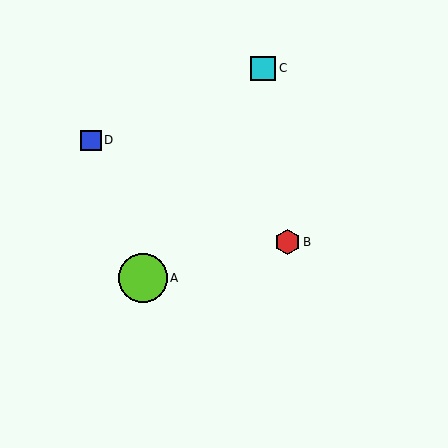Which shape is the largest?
The lime circle (labeled A) is the largest.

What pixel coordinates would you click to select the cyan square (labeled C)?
Click at (263, 68) to select the cyan square C.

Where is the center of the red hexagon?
The center of the red hexagon is at (288, 242).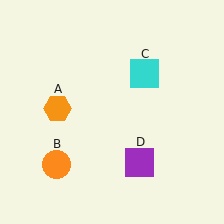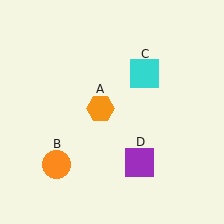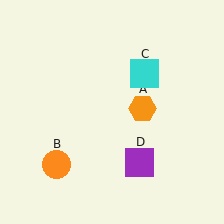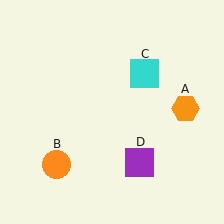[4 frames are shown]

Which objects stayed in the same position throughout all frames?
Orange circle (object B) and cyan square (object C) and purple square (object D) remained stationary.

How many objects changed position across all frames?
1 object changed position: orange hexagon (object A).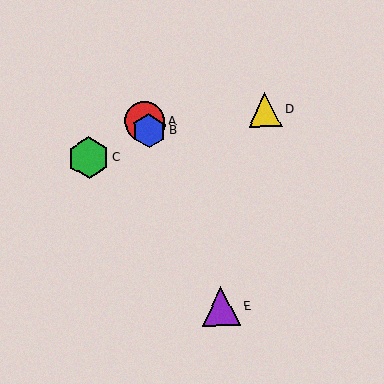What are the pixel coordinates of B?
Object B is at (149, 131).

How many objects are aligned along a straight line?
3 objects (A, B, E) are aligned along a straight line.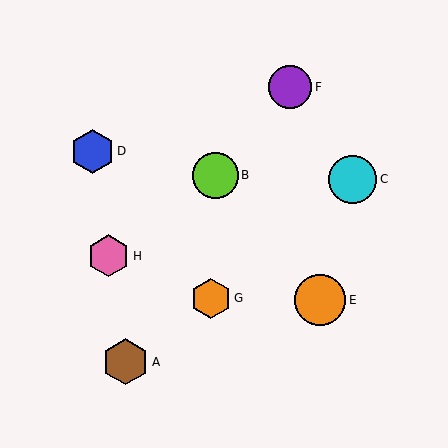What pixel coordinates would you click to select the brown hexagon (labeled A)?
Click at (126, 362) to select the brown hexagon A.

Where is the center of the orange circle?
The center of the orange circle is at (320, 300).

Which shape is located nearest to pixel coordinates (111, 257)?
The pink hexagon (labeled H) at (109, 256) is nearest to that location.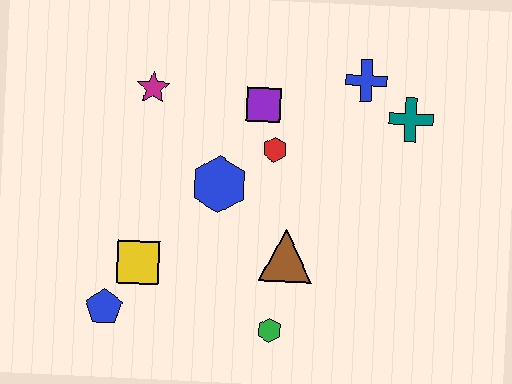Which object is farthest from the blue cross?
The blue pentagon is farthest from the blue cross.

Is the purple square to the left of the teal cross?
Yes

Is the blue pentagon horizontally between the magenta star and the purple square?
No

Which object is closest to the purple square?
The red hexagon is closest to the purple square.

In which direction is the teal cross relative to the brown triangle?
The teal cross is above the brown triangle.